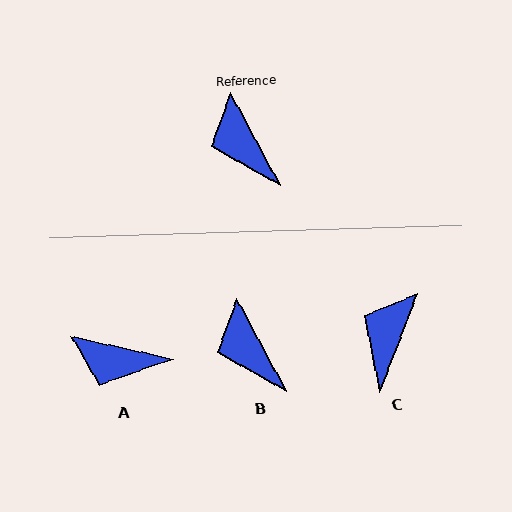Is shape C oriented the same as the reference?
No, it is off by about 49 degrees.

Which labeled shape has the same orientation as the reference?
B.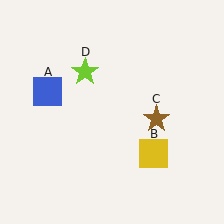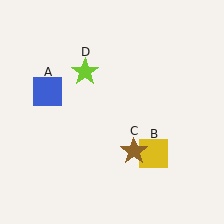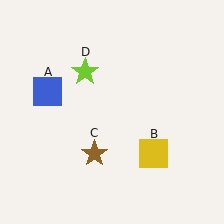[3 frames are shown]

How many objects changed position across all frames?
1 object changed position: brown star (object C).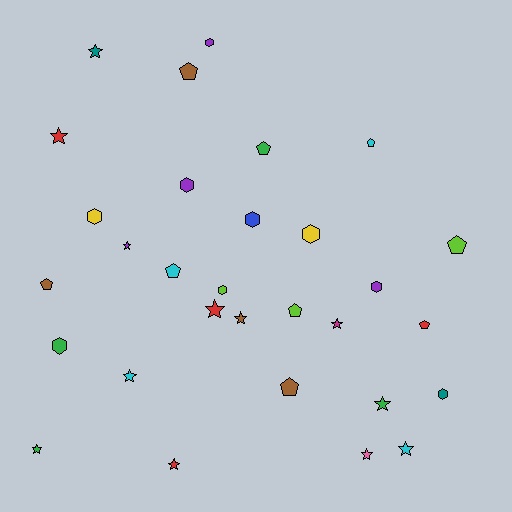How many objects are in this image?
There are 30 objects.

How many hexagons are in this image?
There are 9 hexagons.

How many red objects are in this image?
There are 4 red objects.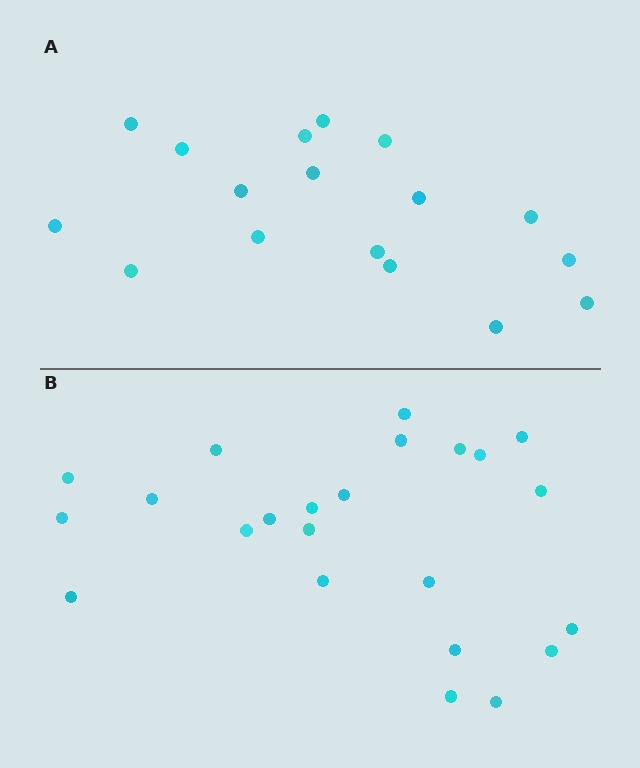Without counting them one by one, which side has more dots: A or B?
Region B (the bottom region) has more dots.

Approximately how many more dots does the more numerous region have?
Region B has about 6 more dots than region A.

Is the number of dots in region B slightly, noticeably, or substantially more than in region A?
Region B has noticeably more, but not dramatically so. The ratio is roughly 1.4 to 1.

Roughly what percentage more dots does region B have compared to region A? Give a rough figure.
About 35% more.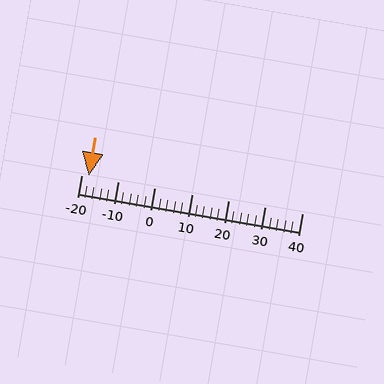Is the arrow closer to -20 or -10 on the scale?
The arrow is closer to -20.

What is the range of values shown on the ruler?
The ruler shows values from -20 to 40.